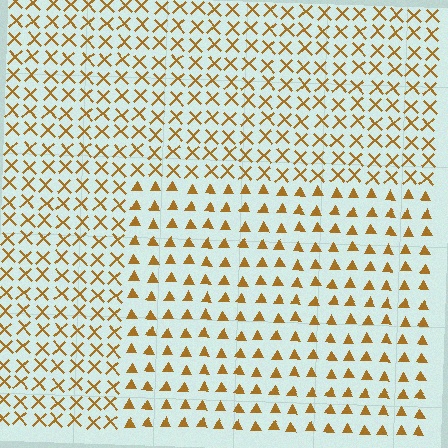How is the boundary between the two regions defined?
The boundary is defined by a change in element shape: triangles inside vs. X marks outside. All elements share the same color and spacing.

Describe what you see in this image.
The image is filled with small brown elements arranged in a uniform grid. A rectangle-shaped region contains triangles, while the surrounding area contains X marks. The boundary is defined purely by the change in element shape.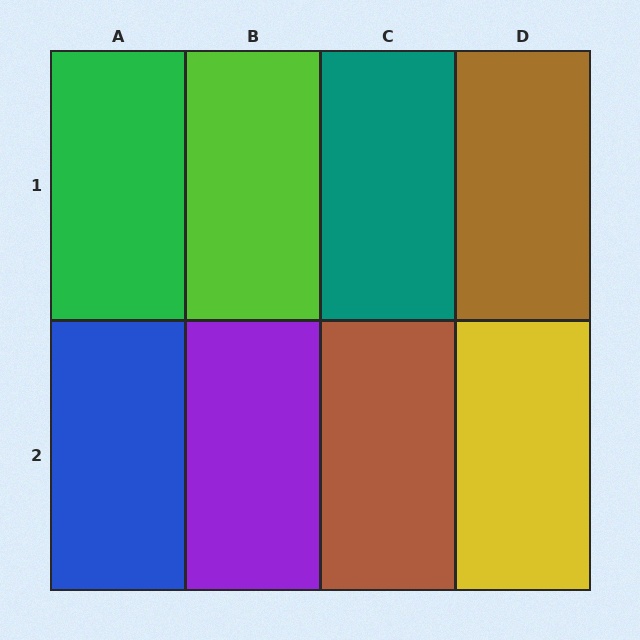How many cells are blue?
1 cell is blue.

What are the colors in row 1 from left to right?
Green, lime, teal, brown.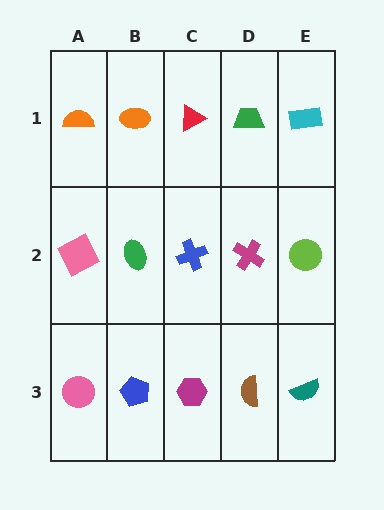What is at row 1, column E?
A cyan rectangle.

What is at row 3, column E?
A teal semicircle.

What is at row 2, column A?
A pink square.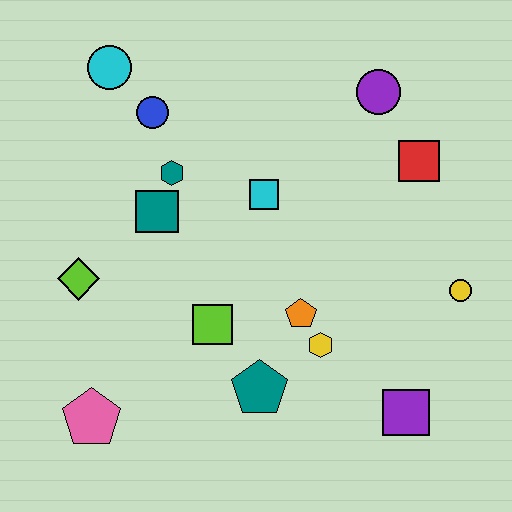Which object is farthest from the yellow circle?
The cyan circle is farthest from the yellow circle.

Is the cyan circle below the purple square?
No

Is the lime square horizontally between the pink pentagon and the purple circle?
Yes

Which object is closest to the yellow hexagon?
The orange pentagon is closest to the yellow hexagon.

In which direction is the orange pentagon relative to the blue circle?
The orange pentagon is below the blue circle.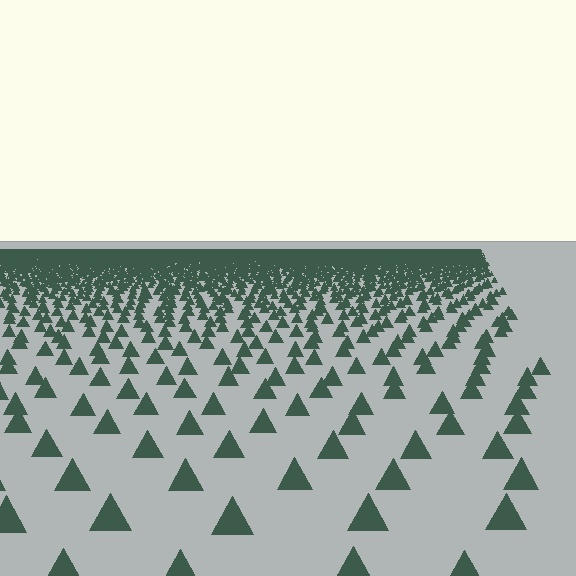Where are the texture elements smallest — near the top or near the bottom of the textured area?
Near the top.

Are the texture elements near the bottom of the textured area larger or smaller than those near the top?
Larger. Near the bottom, elements are closer to the viewer and appear at a bigger on-screen size.